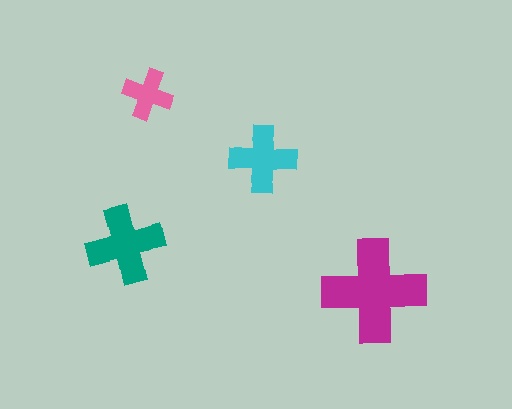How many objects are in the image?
There are 4 objects in the image.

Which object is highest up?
The pink cross is topmost.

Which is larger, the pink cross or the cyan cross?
The cyan one.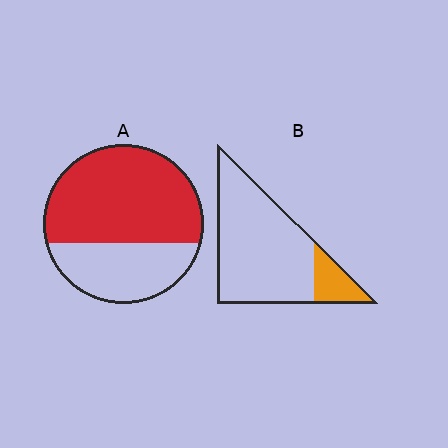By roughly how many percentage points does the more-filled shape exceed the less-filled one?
By roughly 50 percentage points (A over B).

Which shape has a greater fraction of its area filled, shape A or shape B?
Shape A.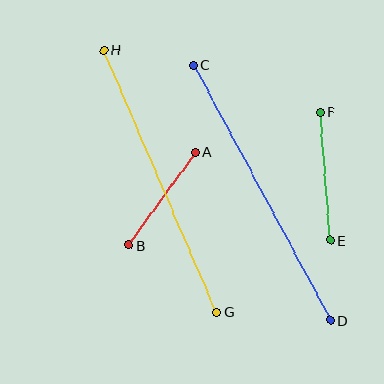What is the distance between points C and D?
The distance is approximately 289 pixels.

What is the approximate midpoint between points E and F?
The midpoint is at approximately (325, 176) pixels.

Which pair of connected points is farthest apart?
Points C and D are farthest apart.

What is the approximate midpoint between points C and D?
The midpoint is at approximately (262, 193) pixels.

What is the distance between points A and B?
The distance is approximately 114 pixels.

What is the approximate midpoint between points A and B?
The midpoint is at approximately (162, 199) pixels.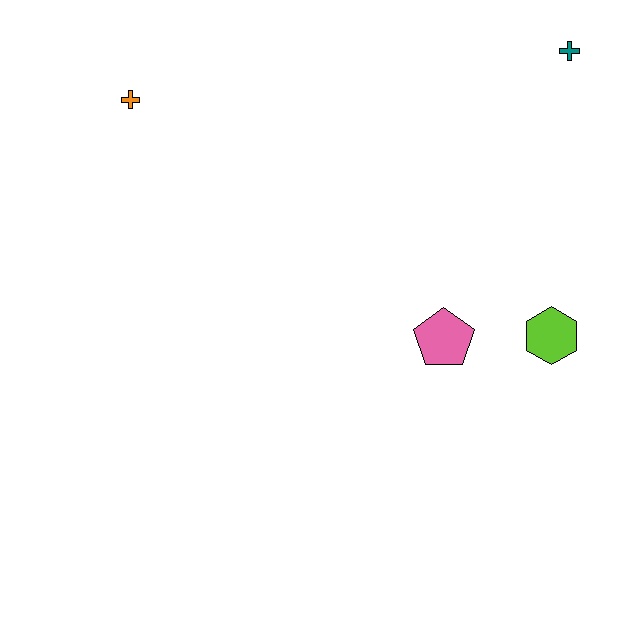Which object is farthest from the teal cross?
The orange cross is farthest from the teal cross.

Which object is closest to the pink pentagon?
The lime hexagon is closest to the pink pentagon.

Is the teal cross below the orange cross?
No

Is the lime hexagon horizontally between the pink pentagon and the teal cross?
Yes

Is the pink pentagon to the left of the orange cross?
No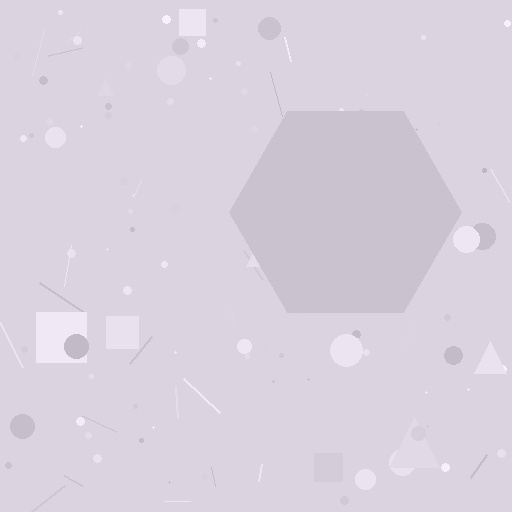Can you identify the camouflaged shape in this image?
The camouflaged shape is a hexagon.